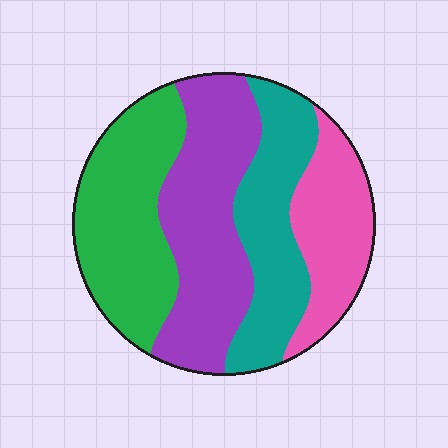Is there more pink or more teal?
Teal.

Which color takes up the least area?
Pink, at roughly 20%.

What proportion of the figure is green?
Green covers about 30% of the figure.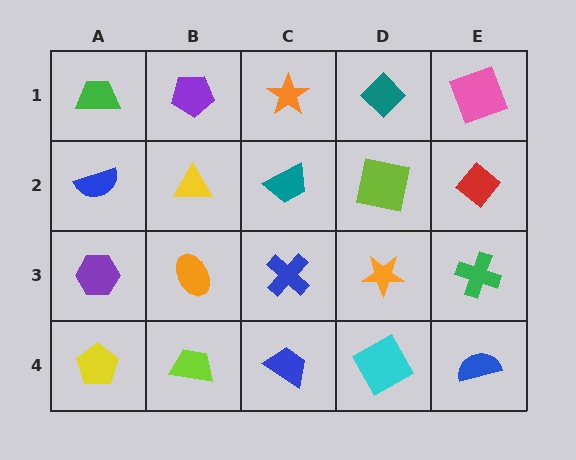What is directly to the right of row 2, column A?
A yellow triangle.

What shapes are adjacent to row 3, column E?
A red diamond (row 2, column E), a blue semicircle (row 4, column E), an orange star (row 3, column D).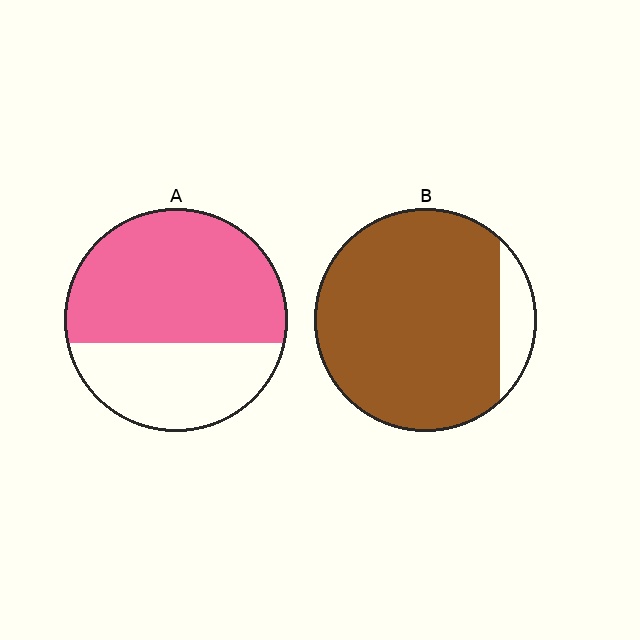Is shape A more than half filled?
Yes.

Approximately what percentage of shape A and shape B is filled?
A is approximately 65% and B is approximately 90%.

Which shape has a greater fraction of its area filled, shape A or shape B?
Shape B.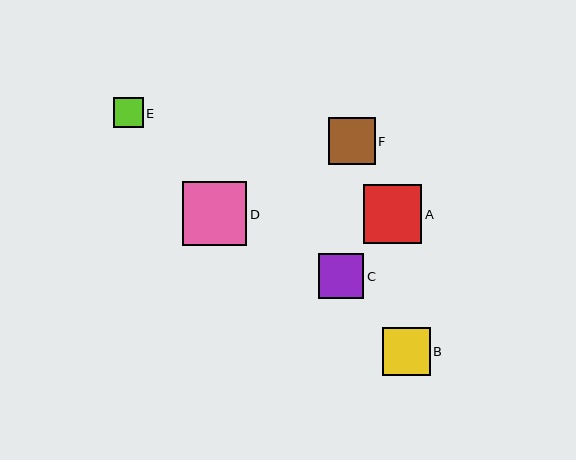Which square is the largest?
Square D is the largest with a size of approximately 64 pixels.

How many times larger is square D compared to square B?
Square D is approximately 1.3 times the size of square B.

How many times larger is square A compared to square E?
Square A is approximately 1.9 times the size of square E.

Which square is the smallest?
Square E is the smallest with a size of approximately 30 pixels.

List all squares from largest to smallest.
From largest to smallest: D, A, B, F, C, E.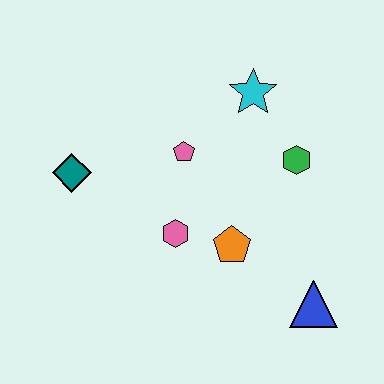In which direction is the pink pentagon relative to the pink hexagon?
The pink pentagon is above the pink hexagon.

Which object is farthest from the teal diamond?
The blue triangle is farthest from the teal diamond.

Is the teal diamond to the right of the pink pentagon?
No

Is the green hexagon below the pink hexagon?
No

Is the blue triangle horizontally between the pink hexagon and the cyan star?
No